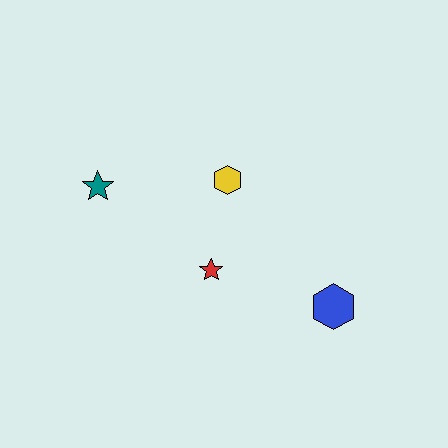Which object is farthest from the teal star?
The blue hexagon is farthest from the teal star.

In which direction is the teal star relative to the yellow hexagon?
The teal star is to the left of the yellow hexagon.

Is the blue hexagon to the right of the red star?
Yes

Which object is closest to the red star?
The yellow hexagon is closest to the red star.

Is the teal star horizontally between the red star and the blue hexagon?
No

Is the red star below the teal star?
Yes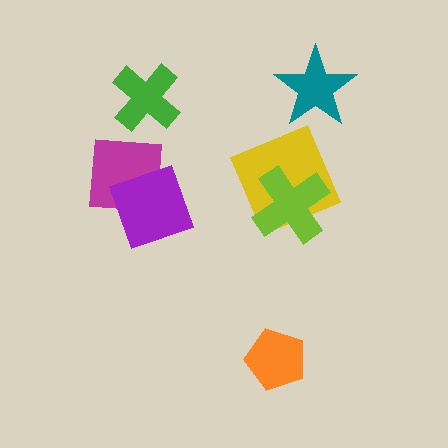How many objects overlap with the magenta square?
1 object overlaps with the magenta square.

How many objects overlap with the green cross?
0 objects overlap with the green cross.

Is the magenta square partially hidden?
Yes, it is partially covered by another shape.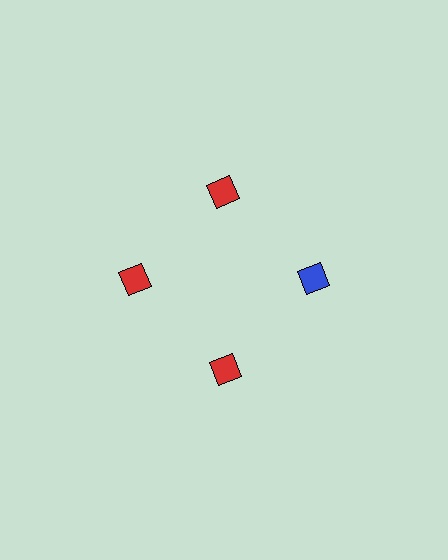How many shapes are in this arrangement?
There are 4 shapes arranged in a ring pattern.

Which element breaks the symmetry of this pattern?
The blue diamond at roughly the 3 o'clock position breaks the symmetry. All other shapes are red diamonds.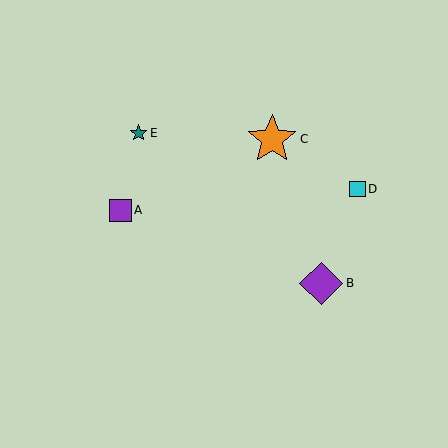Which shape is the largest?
The orange star (labeled C) is the largest.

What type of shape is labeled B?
Shape B is a purple diamond.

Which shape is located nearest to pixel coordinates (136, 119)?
The teal star (labeled E) at (139, 133) is nearest to that location.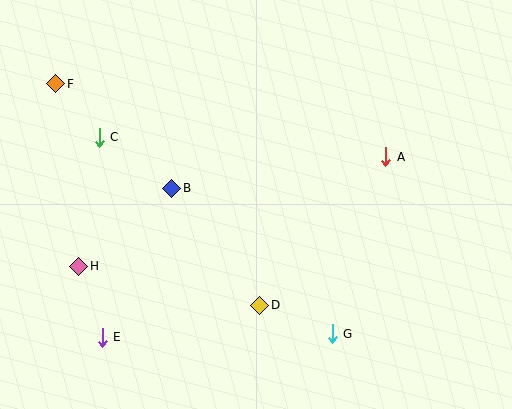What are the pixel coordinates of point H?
Point H is at (79, 266).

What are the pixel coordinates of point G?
Point G is at (332, 334).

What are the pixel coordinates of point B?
Point B is at (172, 188).